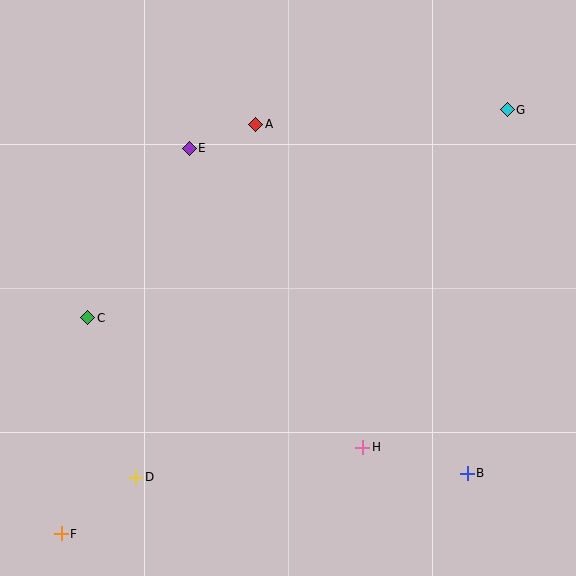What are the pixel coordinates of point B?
Point B is at (467, 473).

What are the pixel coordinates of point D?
Point D is at (136, 477).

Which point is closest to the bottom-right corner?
Point B is closest to the bottom-right corner.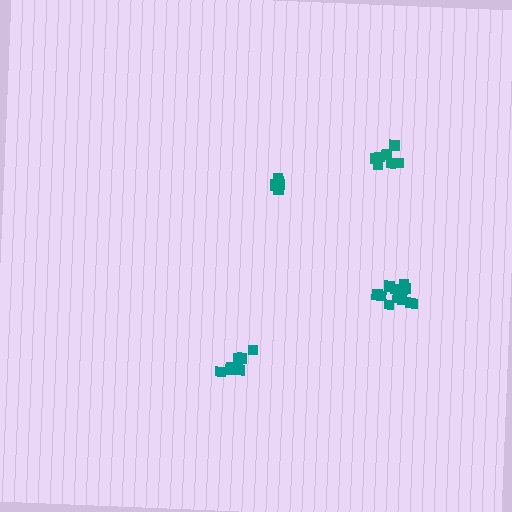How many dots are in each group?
Group 1: 6 dots, Group 2: 8 dots, Group 3: 7 dots, Group 4: 12 dots (33 total).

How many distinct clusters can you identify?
There are 4 distinct clusters.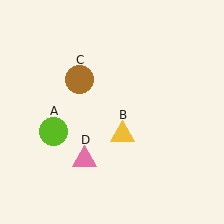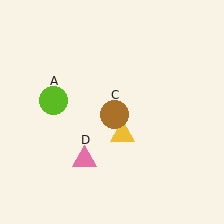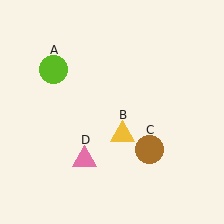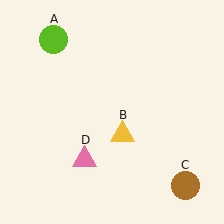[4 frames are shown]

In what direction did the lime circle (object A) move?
The lime circle (object A) moved up.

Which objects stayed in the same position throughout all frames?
Yellow triangle (object B) and pink triangle (object D) remained stationary.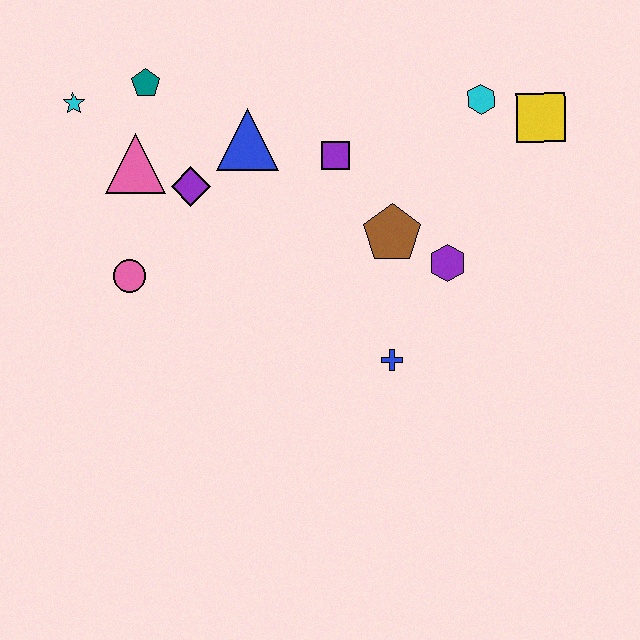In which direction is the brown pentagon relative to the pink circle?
The brown pentagon is to the right of the pink circle.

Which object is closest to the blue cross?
The purple hexagon is closest to the blue cross.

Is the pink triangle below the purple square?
Yes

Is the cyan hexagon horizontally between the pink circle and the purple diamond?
No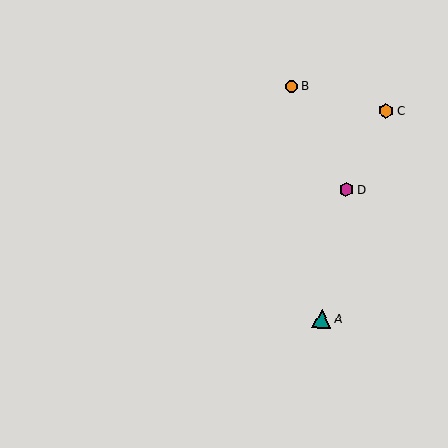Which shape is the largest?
The teal triangle (labeled A) is the largest.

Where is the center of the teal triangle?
The center of the teal triangle is at (322, 319).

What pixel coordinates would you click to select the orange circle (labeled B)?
Click at (292, 86) to select the orange circle B.